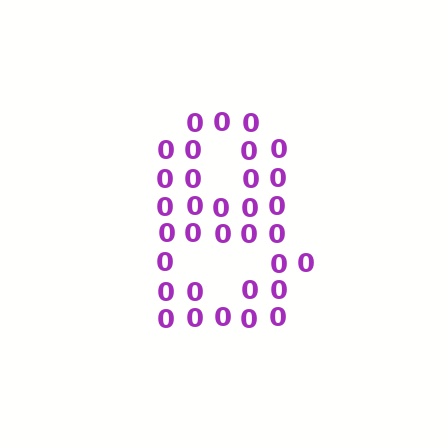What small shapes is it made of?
It is made of small digit 0's.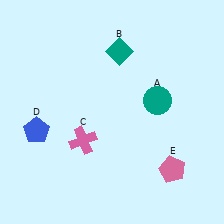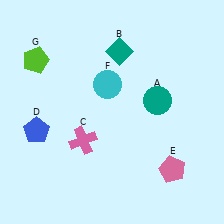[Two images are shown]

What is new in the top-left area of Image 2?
A lime pentagon (G) was added in the top-left area of Image 2.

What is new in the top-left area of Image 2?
A cyan circle (F) was added in the top-left area of Image 2.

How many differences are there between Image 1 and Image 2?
There are 2 differences between the two images.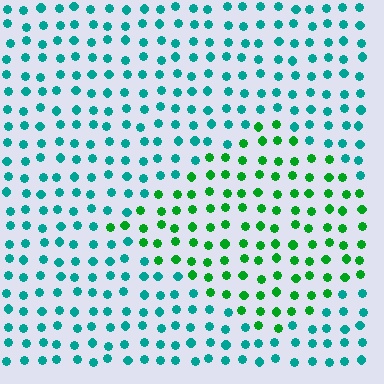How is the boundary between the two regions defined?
The boundary is defined purely by a slight shift in hue (about 44 degrees). Spacing, size, and orientation are identical on both sides.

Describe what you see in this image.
The image is filled with small teal elements in a uniform arrangement. A diamond-shaped region is visible where the elements are tinted to a slightly different hue, forming a subtle color boundary.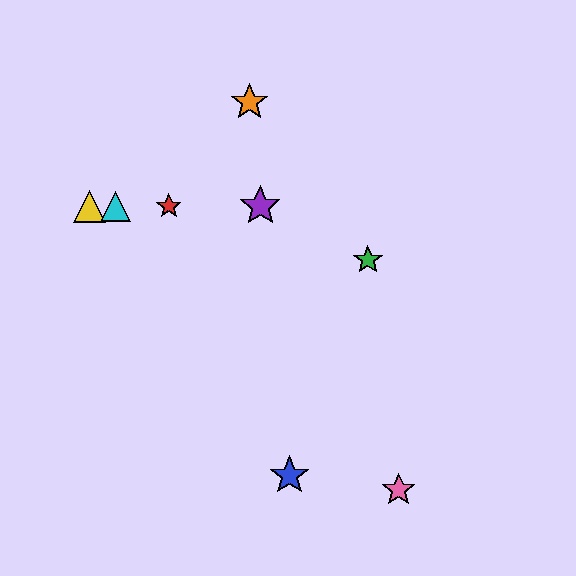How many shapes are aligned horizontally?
4 shapes (the red star, the yellow triangle, the purple star, the cyan triangle) are aligned horizontally.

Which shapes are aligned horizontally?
The red star, the yellow triangle, the purple star, the cyan triangle are aligned horizontally.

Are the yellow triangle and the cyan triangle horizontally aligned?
Yes, both are at y≈206.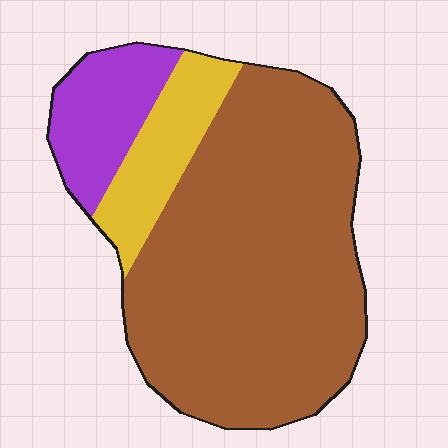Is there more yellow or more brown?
Brown.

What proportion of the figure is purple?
Purple takes up about one eighth (1/8) of the figure.